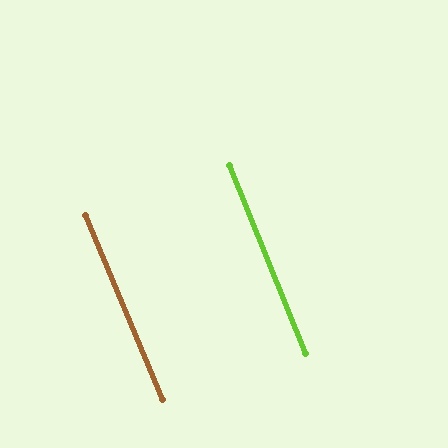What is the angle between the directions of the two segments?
Approximately 0 degrees.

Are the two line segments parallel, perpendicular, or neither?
Parallel — their directions differ by only 0.5°.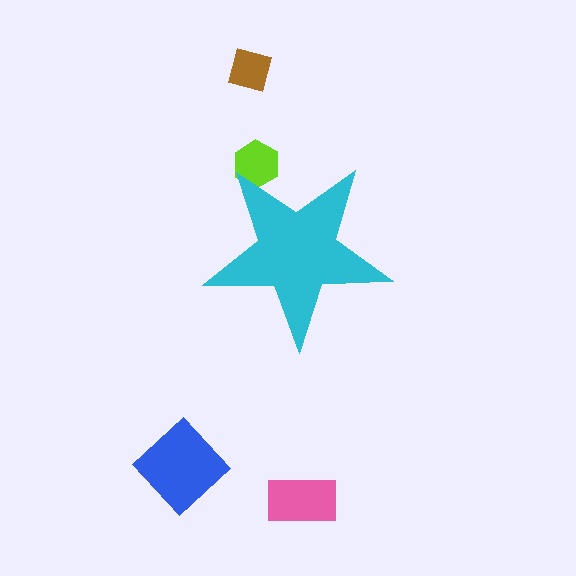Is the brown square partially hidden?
No, the brown square is fully visible.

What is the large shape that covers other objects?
A cyan star.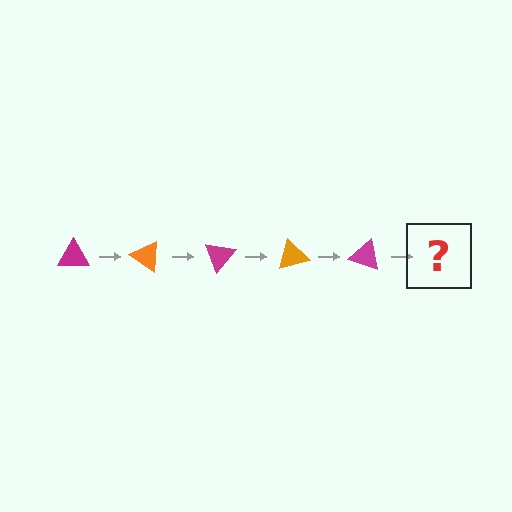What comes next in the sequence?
The next element should be an orange triangle, rotated 175 degrees from the start.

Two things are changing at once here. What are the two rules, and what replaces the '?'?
The two rules are that it rotates 35 degrees each step and the color cycles through magenta and orange. The '?' should be an orange triangle, rotated 175 degrees from the start.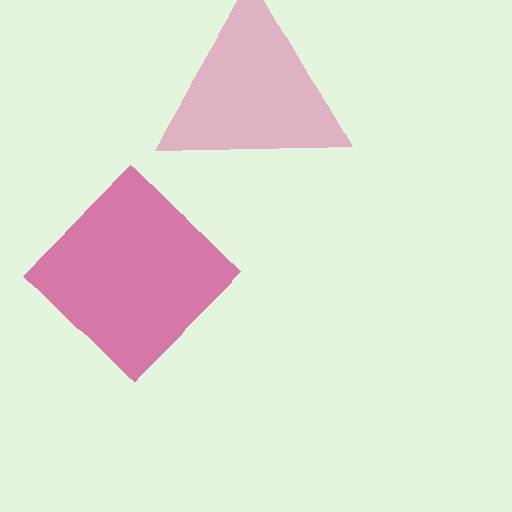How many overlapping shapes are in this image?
There are 2 overlapping shapes in the image.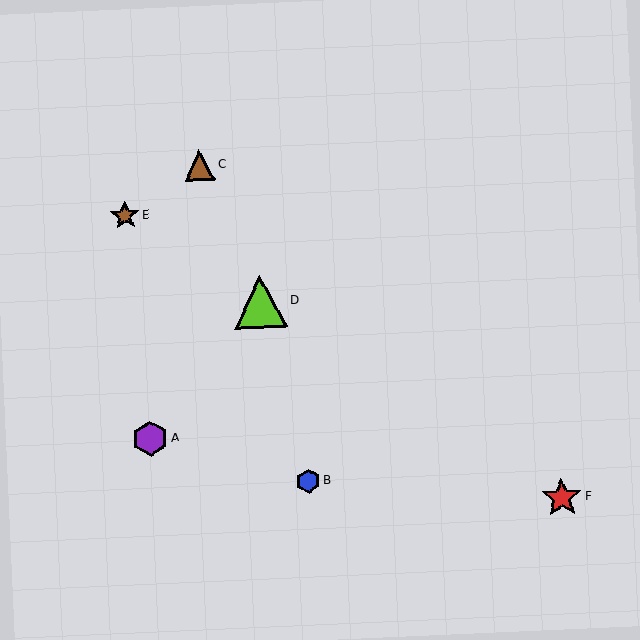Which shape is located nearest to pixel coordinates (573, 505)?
The red star (labeled F) at (562, 498) is nearest to that location.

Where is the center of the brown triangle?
The center of the brown triangle is at (199, 165).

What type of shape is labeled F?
Shape F is a red star.